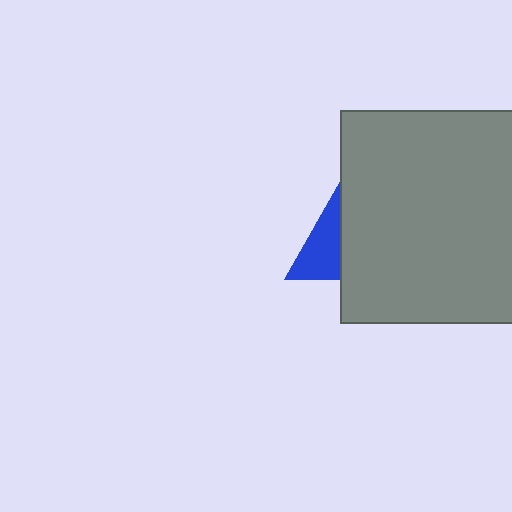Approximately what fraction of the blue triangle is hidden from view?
Roughly 54% of the blue triangle is hidden behind the gray square.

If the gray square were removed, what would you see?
You would see the complete blue triangle.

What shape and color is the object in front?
The object in front is a gray square.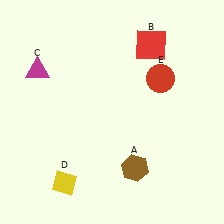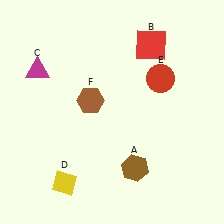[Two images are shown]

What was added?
A brown hexagon (F) was added in Image 2.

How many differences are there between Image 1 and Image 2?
There is 1 difference between the two images.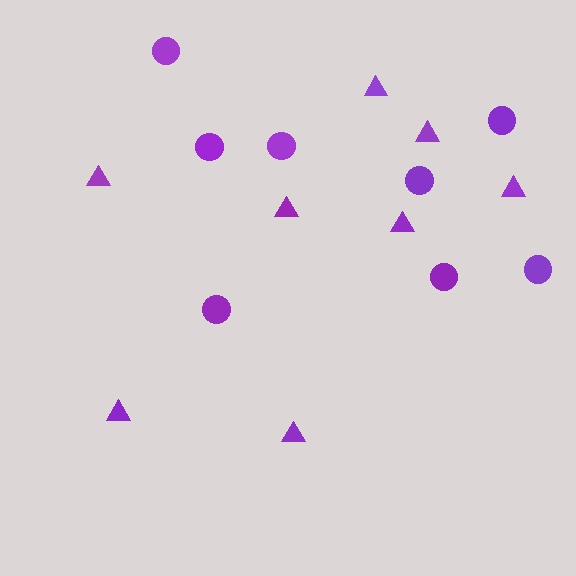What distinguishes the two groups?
There are 2 groups: one group of triangles (8) and one group of circles (8).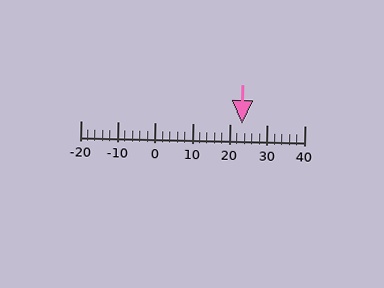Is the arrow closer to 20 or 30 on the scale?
The arrow is closer to 20.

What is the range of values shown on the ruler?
The ruler shows values from -20 to 40.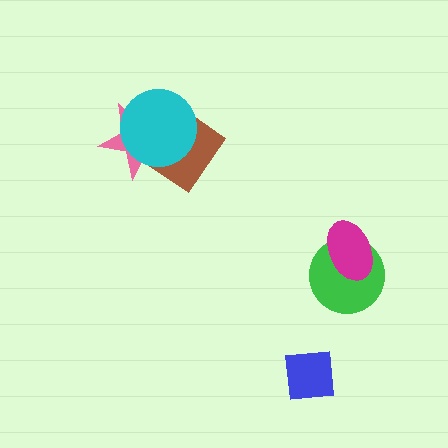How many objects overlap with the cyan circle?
2 objects overlap with the cyan circle.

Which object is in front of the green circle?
The magenta ellipse is in front of the green circle.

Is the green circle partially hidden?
Yes, it is partially covered by another shape.